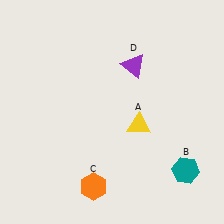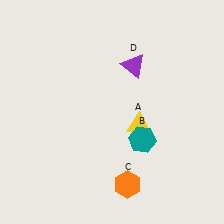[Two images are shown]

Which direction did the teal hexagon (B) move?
The teal hexagon (B) moved left.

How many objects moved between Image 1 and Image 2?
2 objects moved between the two images.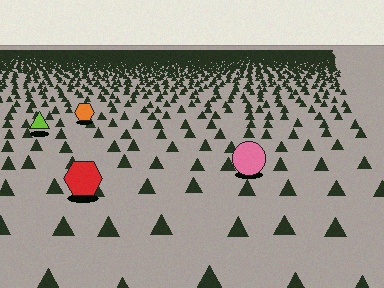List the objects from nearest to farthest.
From nearest to farthest: the red hexagon, the pink circle, the lime triangle, the orange hexagon.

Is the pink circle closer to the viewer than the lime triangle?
Yes. The pink circle is closer — you can tell from the texture gradient: the ground texture is coarser near it.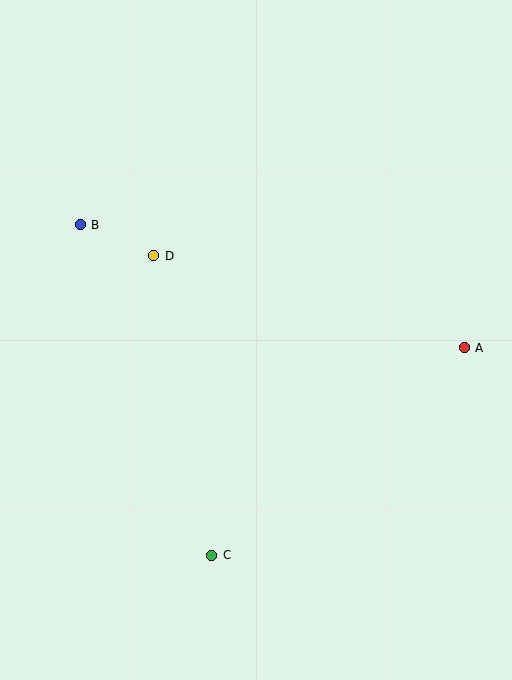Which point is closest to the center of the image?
Point D at (154, 256) is closest to the center.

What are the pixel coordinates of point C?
Point C is at (212, 555).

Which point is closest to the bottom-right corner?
Point C is closest to the bottom-right corner.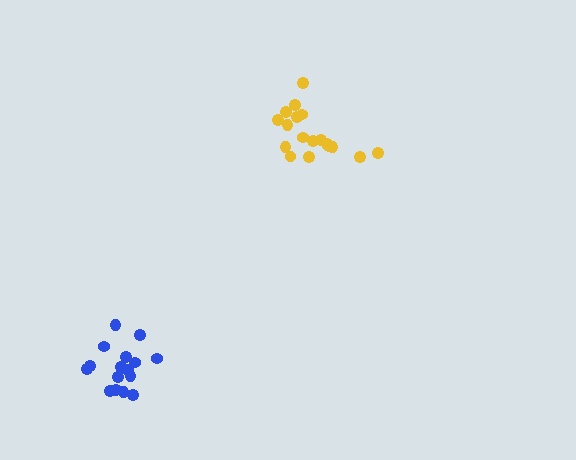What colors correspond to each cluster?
The clusters are colored: yellow, blue.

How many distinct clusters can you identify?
There are 2 distinct clusters.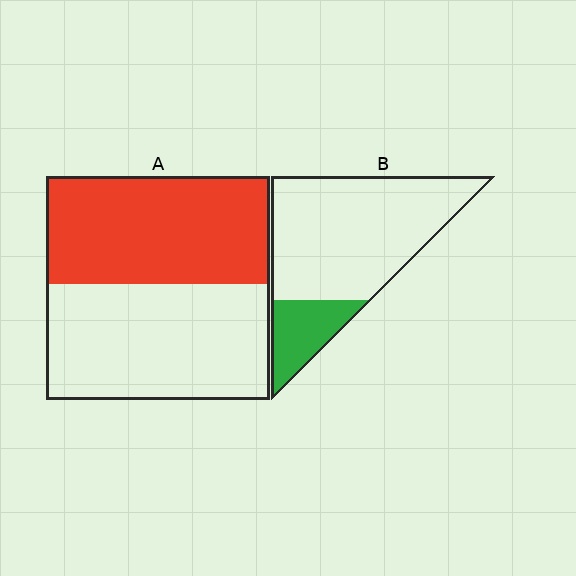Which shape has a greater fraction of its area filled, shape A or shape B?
Shape A.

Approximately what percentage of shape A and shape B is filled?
A is approximately 50% and B is approximately 20%.